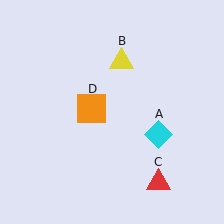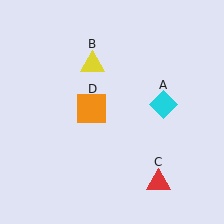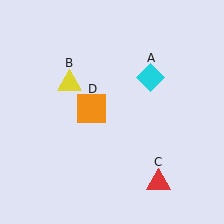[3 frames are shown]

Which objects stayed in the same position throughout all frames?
Red triangle (object C) and orange square (object D) remained stationary.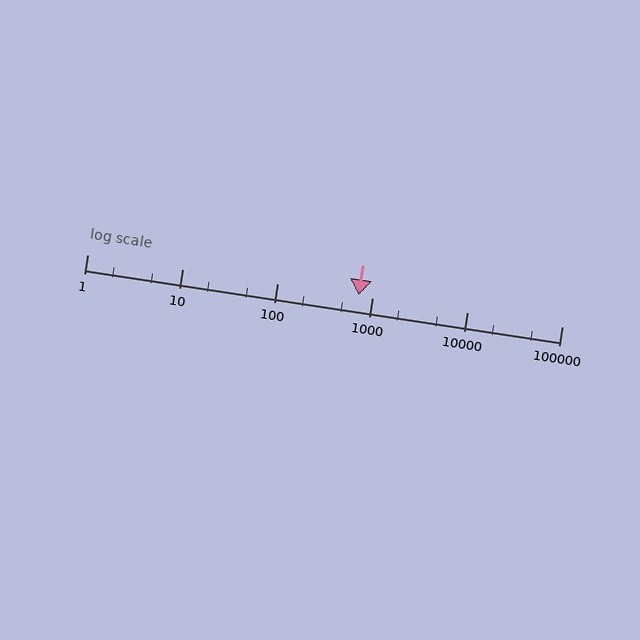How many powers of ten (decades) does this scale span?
The scale spans 5 decades, from 1 to 100000.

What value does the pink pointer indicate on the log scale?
The pointer indicates approximately 730.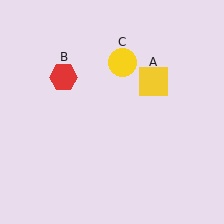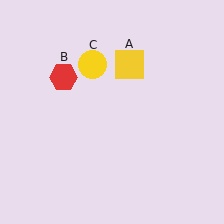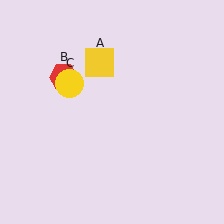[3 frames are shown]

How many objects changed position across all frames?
2 objects changed position: yellow square (object A), yellow circle (object C).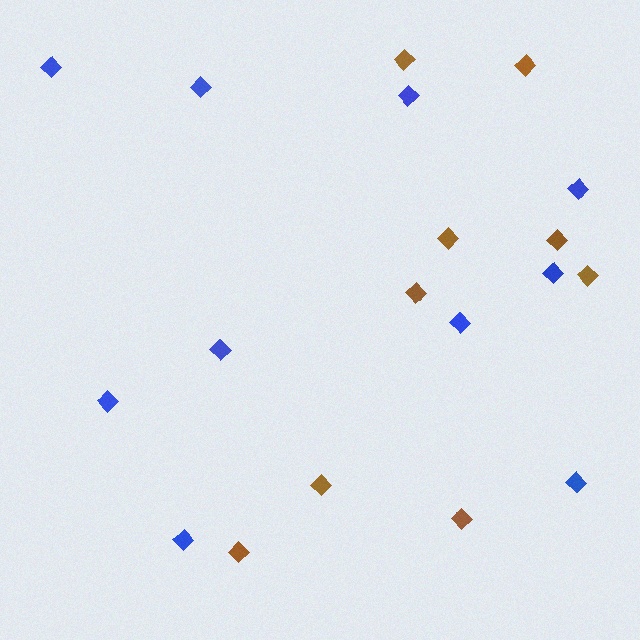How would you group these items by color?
There are 2 groups: one group of brown diamonds (9) and one group of blue diamonds (10).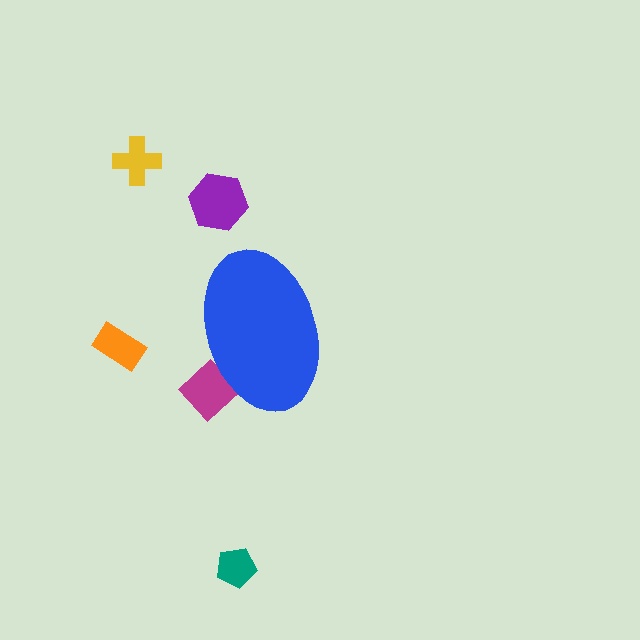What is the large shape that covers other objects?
A blue ellipse.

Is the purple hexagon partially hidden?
No, the purple hexagon is fully visible.